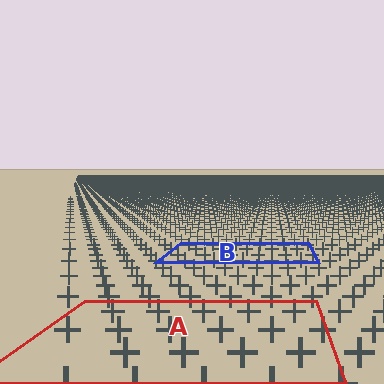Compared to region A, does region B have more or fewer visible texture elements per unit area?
Region B has more texture elements per unit area — they are packed more densely because it is farther away.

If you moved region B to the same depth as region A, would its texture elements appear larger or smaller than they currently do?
They would appear larger. At a closer depth, the same texture elements are projected at a bigger on-screen size.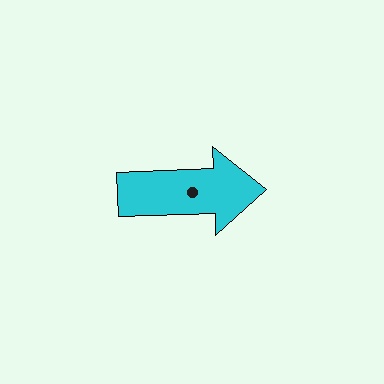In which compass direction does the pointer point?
East.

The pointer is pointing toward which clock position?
Roughly 3 o'clock.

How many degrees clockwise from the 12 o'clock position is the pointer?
Approximately 88 degrees.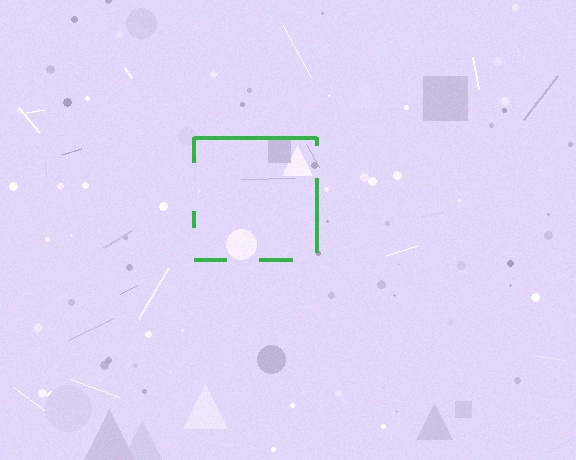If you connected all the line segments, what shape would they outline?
They would outline a square.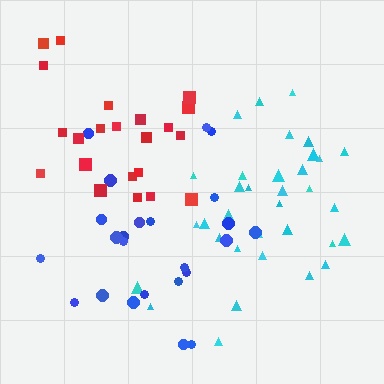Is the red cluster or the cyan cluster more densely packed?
Cyan.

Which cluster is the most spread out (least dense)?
Blue.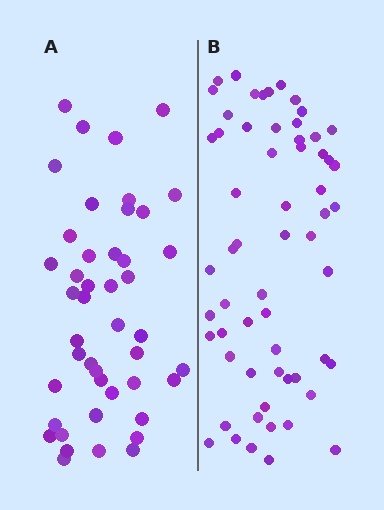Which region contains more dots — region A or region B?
Region B (the right region) has more dots.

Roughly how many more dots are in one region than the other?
Region B has approximately 15 more dots than region A.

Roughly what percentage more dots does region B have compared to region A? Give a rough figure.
About 35% more.